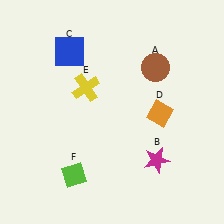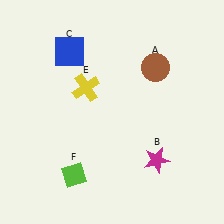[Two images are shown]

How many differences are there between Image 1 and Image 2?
There is 1 difference between the two images.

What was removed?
The orange diamond (D) was removed in Image 2.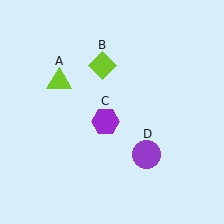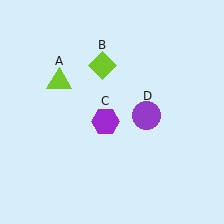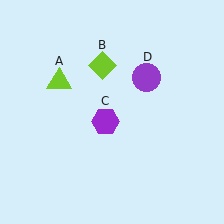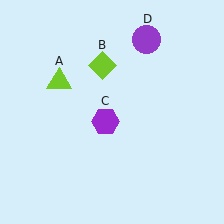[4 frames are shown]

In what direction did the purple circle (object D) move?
The purple circle (object D) moved up.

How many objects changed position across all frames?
1 object changed position: purple circle (object D).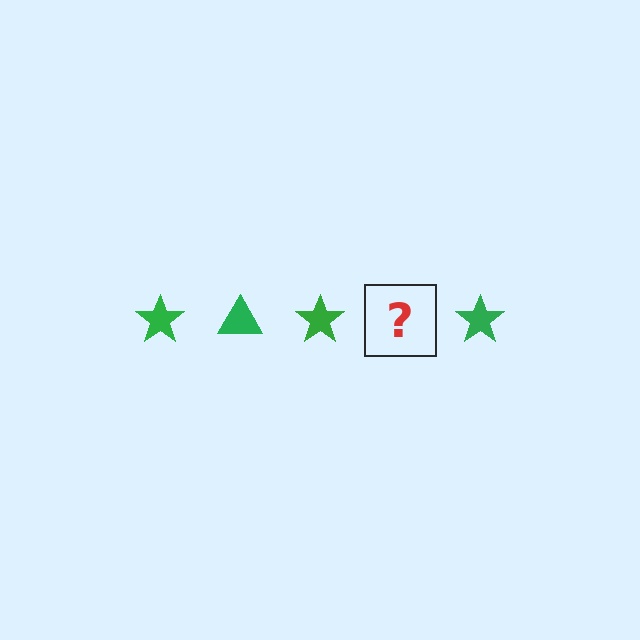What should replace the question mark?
The question mark should be replaced with a green triangle.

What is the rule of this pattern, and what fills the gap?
The rule is that the pattern cycles through star, triangle shapes in green. The gap should be filled with a green triangle.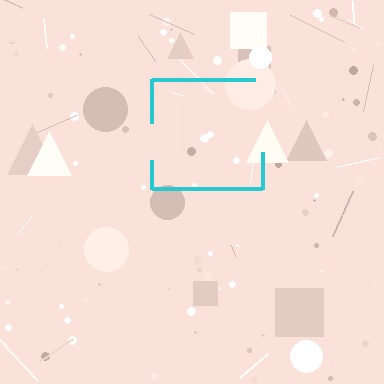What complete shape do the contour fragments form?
The contour fragments form a square.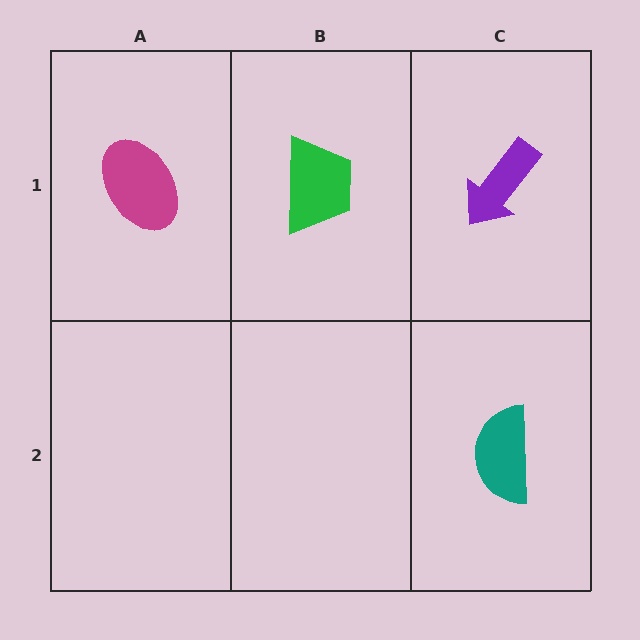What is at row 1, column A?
A magenta ellipse.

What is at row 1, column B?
A green trapezoid.